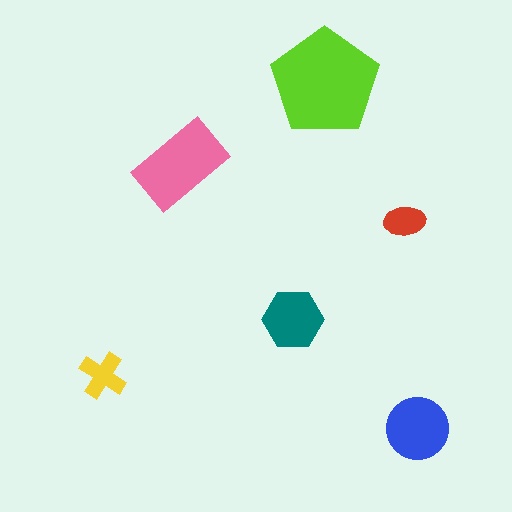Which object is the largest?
The lime pentagon.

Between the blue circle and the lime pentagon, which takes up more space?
The lime pentagon.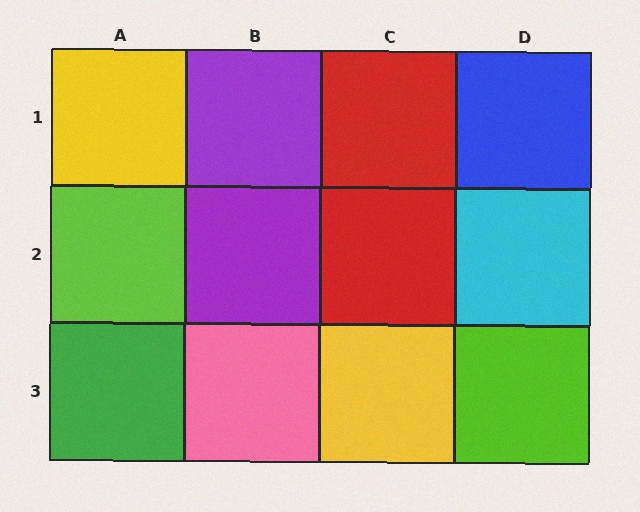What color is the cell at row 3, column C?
Yellow.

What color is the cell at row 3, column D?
Lime.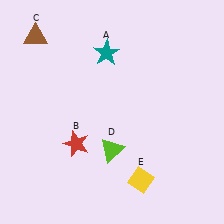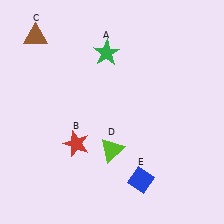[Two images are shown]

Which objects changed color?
A changed from teal to green. E changed from yellow to blue.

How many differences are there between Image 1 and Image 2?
There are 2 differences between the two images.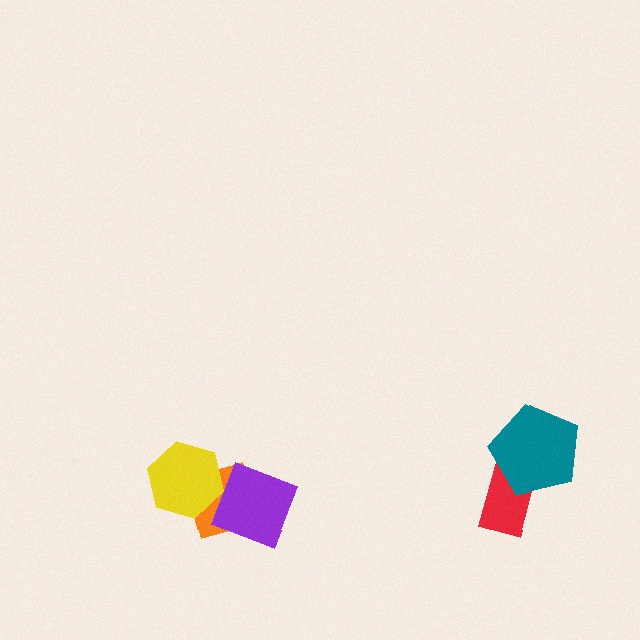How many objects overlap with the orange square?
2 objects overlap with the orange square.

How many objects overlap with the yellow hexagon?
2 objects overlap with the yellow hexagon.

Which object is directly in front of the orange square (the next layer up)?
The purple diamond is directly in front of the orange square.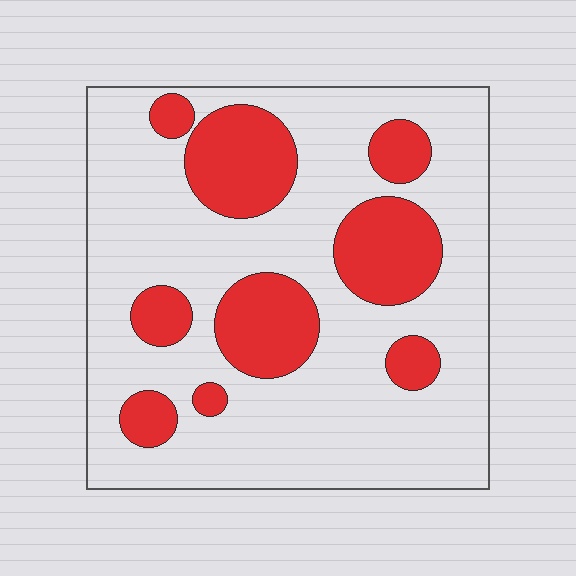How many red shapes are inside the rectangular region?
9.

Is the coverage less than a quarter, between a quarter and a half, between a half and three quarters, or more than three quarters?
Between a quarter and a half.